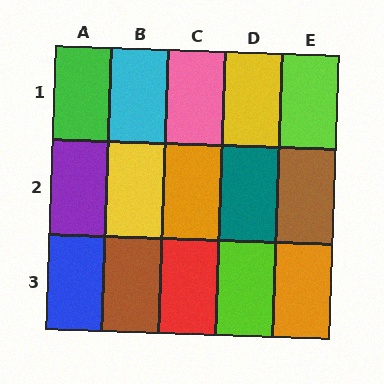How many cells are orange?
2 cells are orange.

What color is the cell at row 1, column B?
Cyan.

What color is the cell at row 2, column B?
Yellow.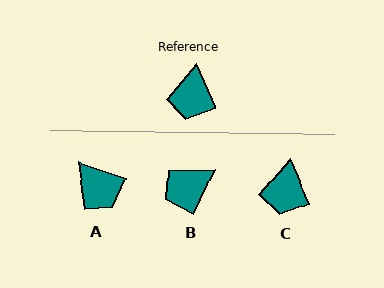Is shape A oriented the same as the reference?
No, it is off by about 49 degrees.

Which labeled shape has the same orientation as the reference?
C.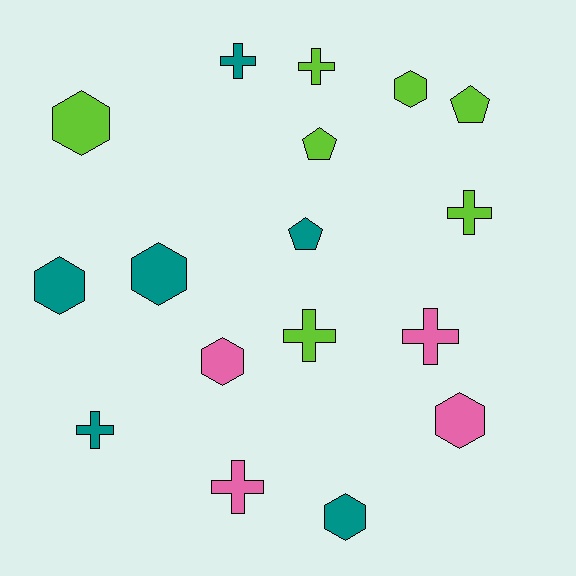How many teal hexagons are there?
There are 3 teal hexagons.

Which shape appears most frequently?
Cross, with 7 objects.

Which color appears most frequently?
Lime, with 7 objects.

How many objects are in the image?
There are 17 objects.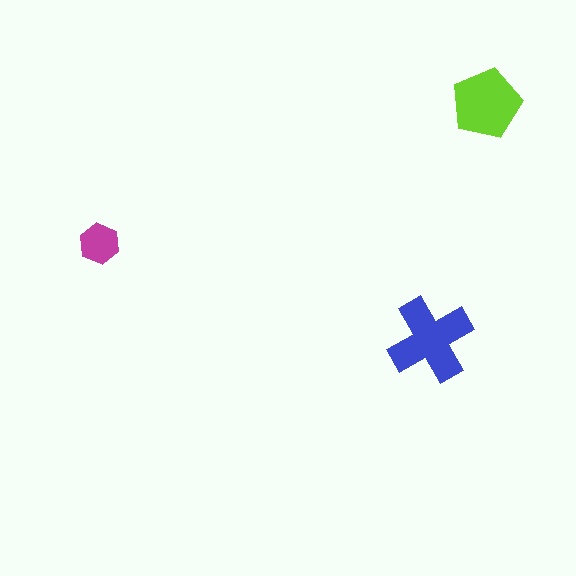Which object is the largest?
The blue cross.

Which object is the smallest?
The magenta hexagon.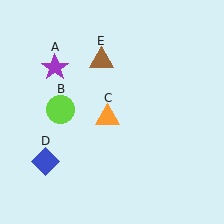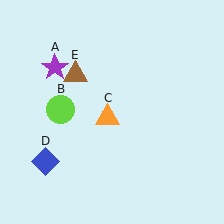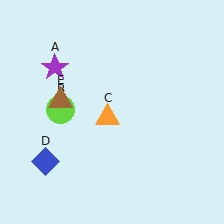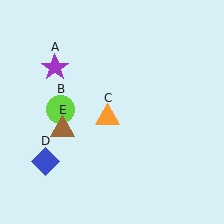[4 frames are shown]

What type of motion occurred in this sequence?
The brown triangle (object E) rotated counterclockwise around the center of the scene.